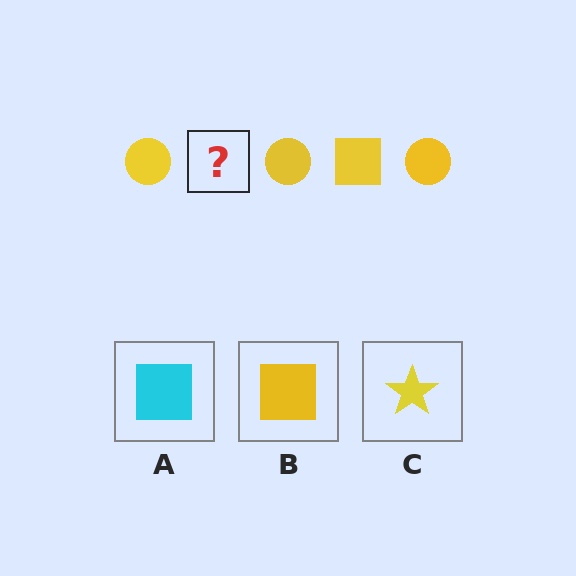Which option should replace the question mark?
Option B.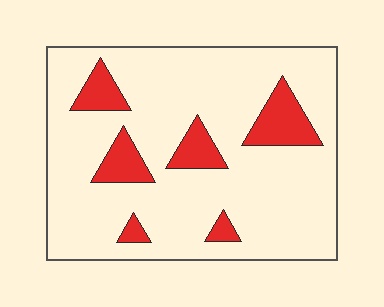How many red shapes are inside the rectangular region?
6.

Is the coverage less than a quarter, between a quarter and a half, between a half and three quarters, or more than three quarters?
Less than a quarter.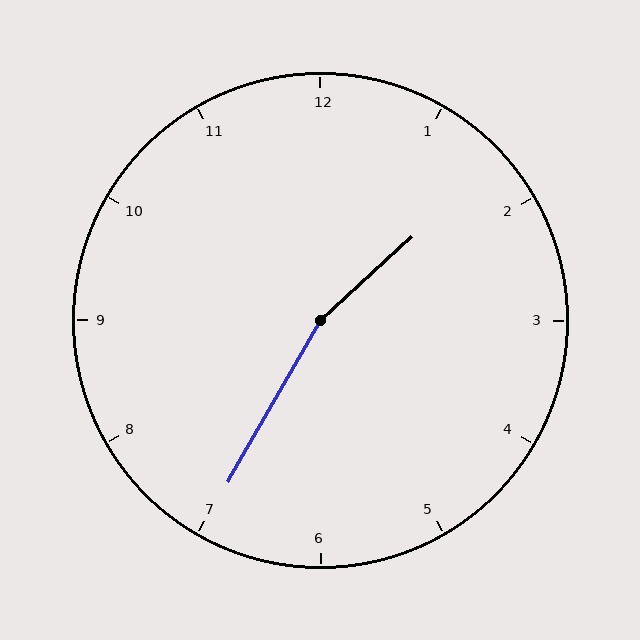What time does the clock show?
1:35.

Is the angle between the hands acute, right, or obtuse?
It is obtuse.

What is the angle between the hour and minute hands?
Approximately 162 degrees.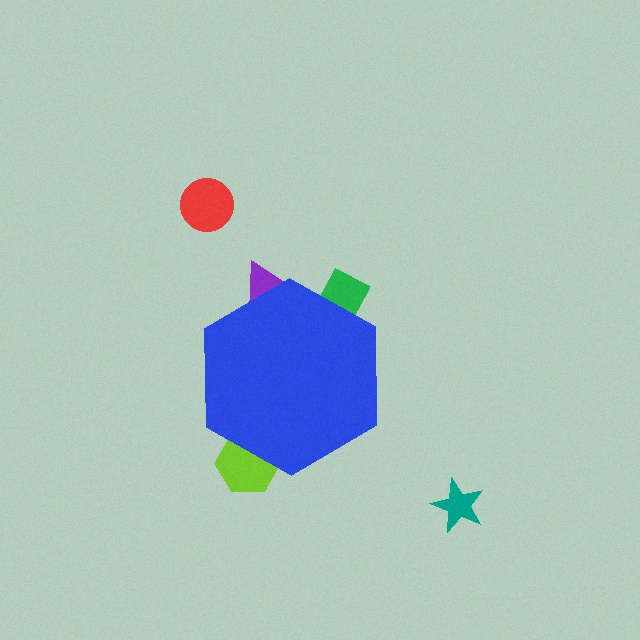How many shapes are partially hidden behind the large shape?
3 shapes are partially hidden.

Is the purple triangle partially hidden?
Yes, the purple triangle is partially hidden behind the blue hexagon.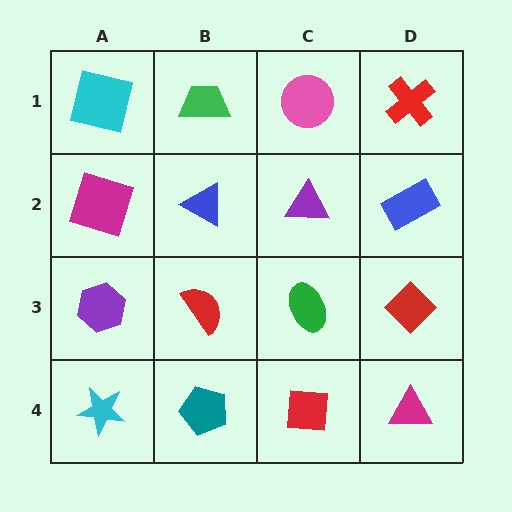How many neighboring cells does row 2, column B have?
4.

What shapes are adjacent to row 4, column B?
A red semicircle (row 3, column B), a cyan star (row 4, column A), a red square (row 4, column C).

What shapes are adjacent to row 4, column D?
A red diamond (row 3, column D), a red square (row 4, column C).